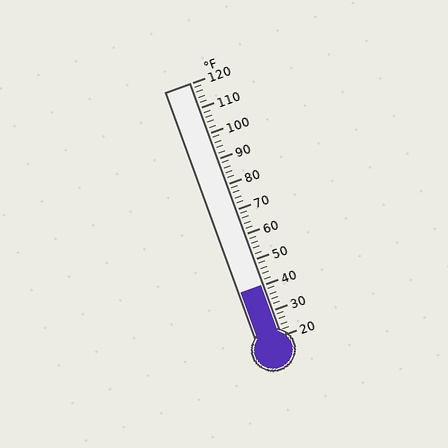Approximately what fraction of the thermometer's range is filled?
The thermometer is filled to approximately 20% of its range.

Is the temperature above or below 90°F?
The temperature is below 90°F.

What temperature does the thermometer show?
The thermometer shows approximately 40°F.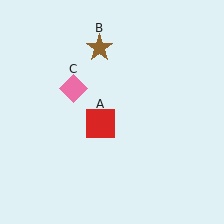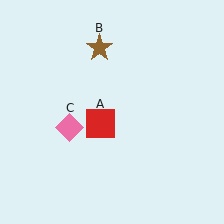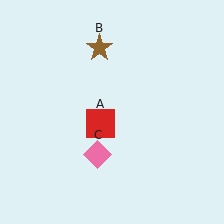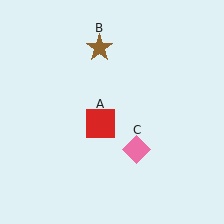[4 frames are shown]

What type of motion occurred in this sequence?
The pink diamond (object C) rotated counterclockwise around the center of the scene.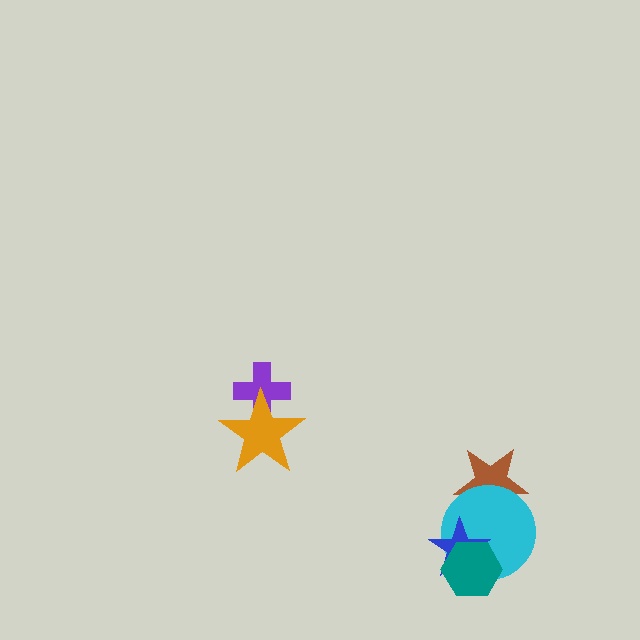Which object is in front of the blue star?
The teal hexagon is in front of the blue star.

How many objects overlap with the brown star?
1 object overlaps with the brown star.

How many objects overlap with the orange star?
1 object overlaps with the orange star.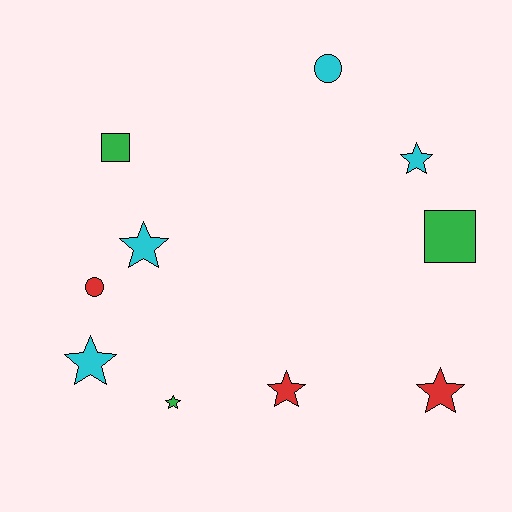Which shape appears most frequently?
Star, with 6 objects.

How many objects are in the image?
There are 10 objects.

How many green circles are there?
There are no green circles.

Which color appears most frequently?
Cyan, with 4 objects.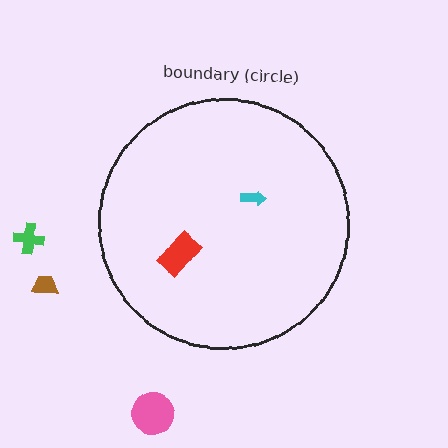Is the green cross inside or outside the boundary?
Outside.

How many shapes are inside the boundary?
2 inside, 3 outside.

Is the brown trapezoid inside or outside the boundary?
Outside.